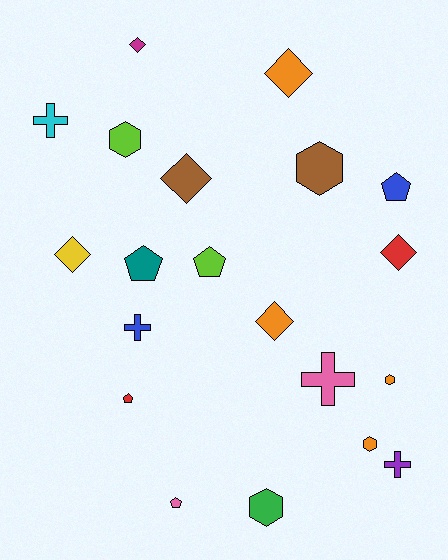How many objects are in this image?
There are 20 objects.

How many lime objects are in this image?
There are 2 lime objects.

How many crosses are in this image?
There are 4 crosses.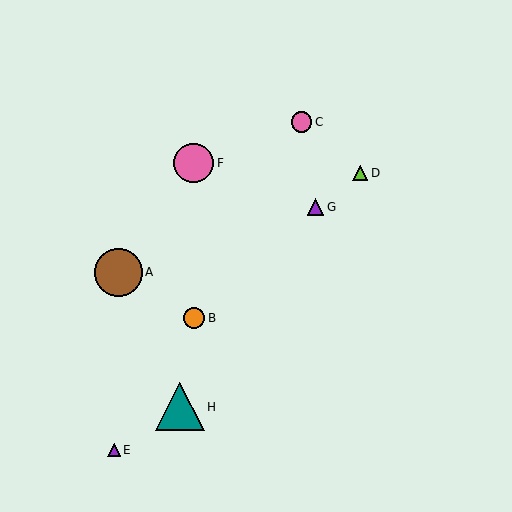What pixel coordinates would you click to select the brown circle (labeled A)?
Click at (118, 272) to select the brown circle A.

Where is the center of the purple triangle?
The center of the purple triangle is at (315, 207).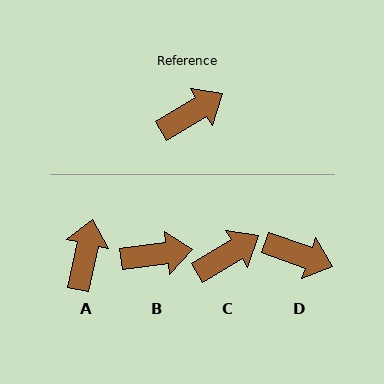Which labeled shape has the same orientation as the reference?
C.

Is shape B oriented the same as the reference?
No, it is off by about 24 degrees.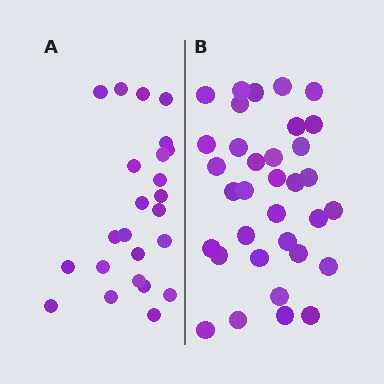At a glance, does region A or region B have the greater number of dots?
Region B (the right region) has more dots.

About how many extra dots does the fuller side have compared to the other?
Region B has roughly 10 or so more dots than region A.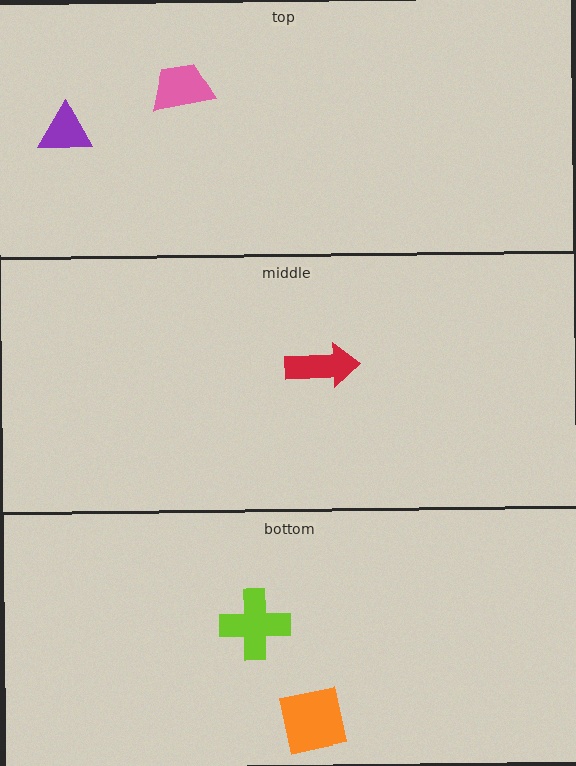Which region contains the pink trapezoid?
The top region.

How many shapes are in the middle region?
1.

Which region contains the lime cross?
The bottom region.